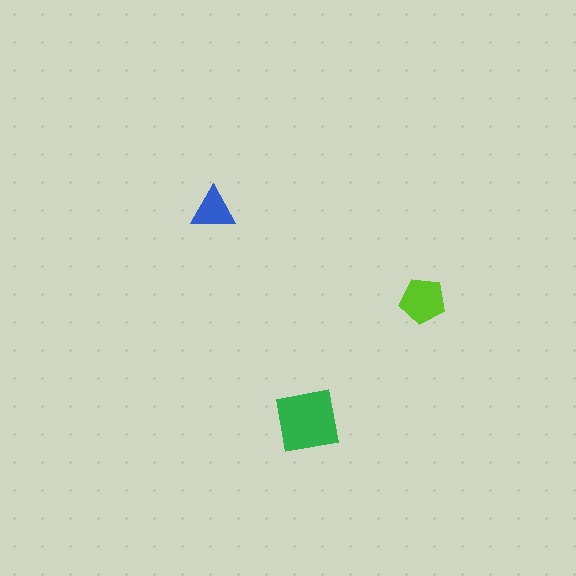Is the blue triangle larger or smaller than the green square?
Smaller.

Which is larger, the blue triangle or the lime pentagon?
The lime pentagon.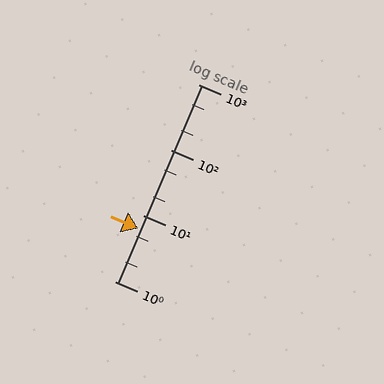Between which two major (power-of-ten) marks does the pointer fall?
The pointer is between 1 and 10.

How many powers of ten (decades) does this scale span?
The scale spans 3 decades, from 1 to 1000.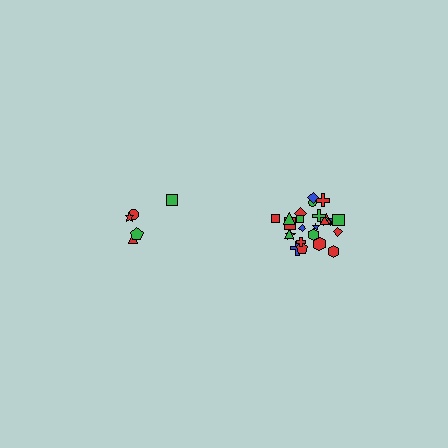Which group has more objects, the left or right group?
The right group.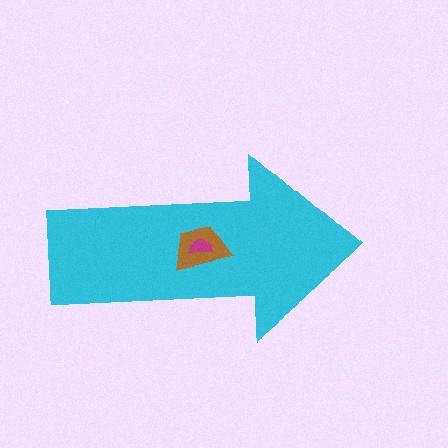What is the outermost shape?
The cyan arrow.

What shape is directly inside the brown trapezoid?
The magenta semicircle.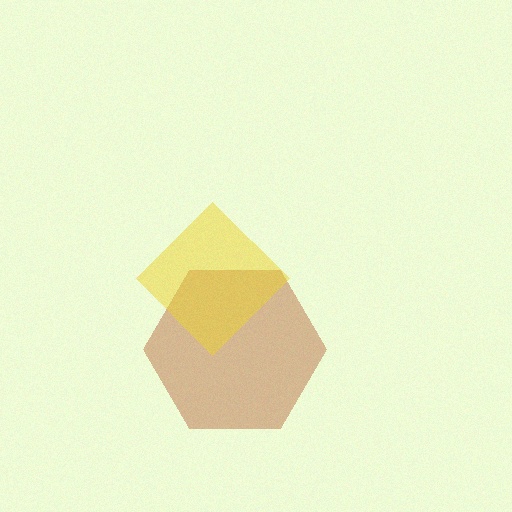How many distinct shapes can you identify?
There are 2 distinct shapes: a brown hexagon, a yellow diamond.